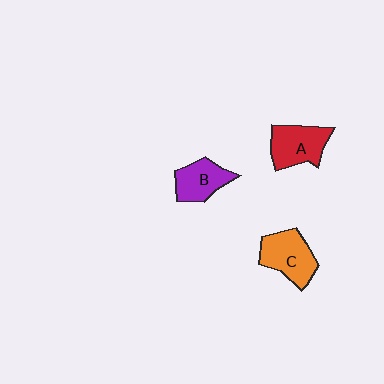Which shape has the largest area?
Shape C (orange).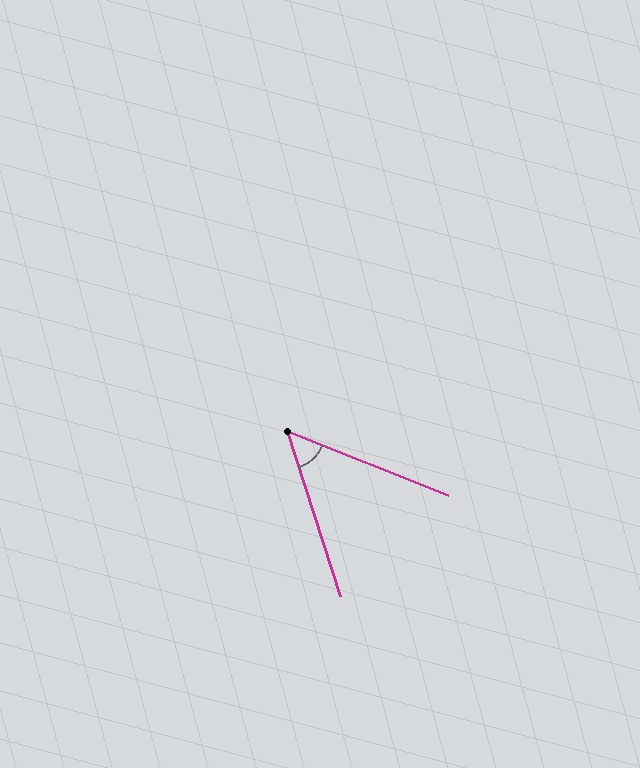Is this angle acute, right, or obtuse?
It is acute.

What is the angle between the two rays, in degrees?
Approximately 50 degrees.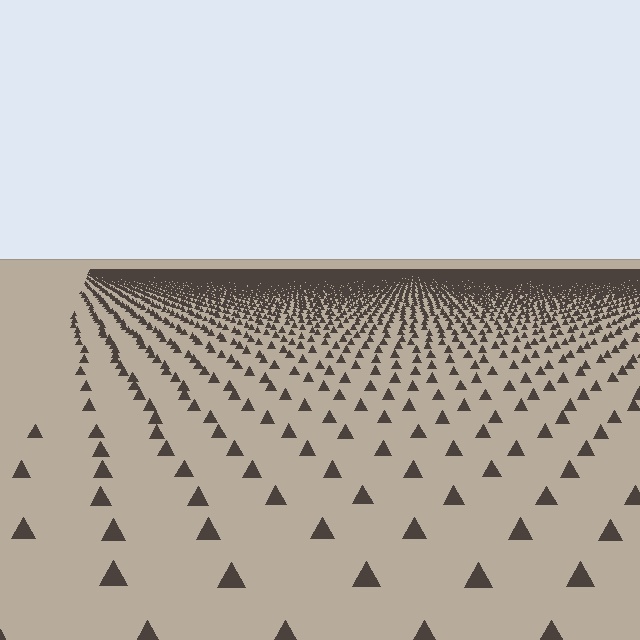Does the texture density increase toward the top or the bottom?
Density increases toward the top.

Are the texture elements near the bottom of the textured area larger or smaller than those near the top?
Larger. Near the bottom, elements are closer to the viewer and appear at a bigger on-screen size.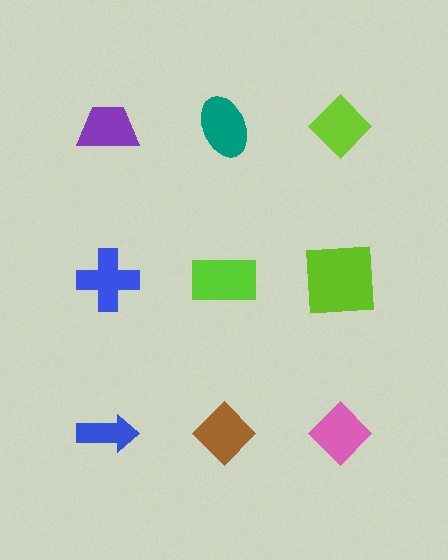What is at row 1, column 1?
A purple trapezoid.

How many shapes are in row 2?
3 shapes.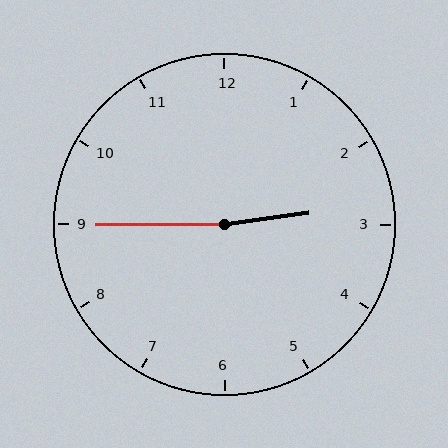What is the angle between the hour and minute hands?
Approximately 172 degrees.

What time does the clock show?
2:45.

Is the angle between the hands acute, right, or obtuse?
It is obtuse.